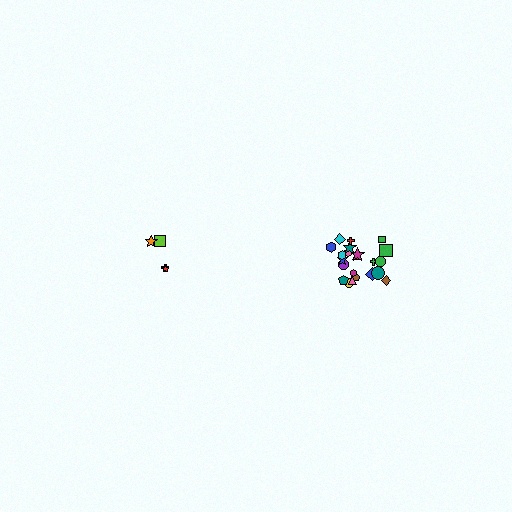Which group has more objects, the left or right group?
The right group.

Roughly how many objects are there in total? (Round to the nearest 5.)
Roughly 25 objects in total.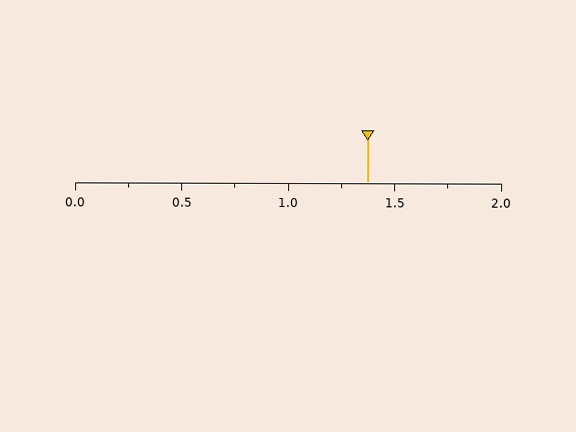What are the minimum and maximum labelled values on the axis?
The axis runs from 0.0 to 2.0.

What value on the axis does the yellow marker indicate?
The marker indicates approximately 1.38.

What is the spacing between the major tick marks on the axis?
The major ticks are spaced 0.5 apart.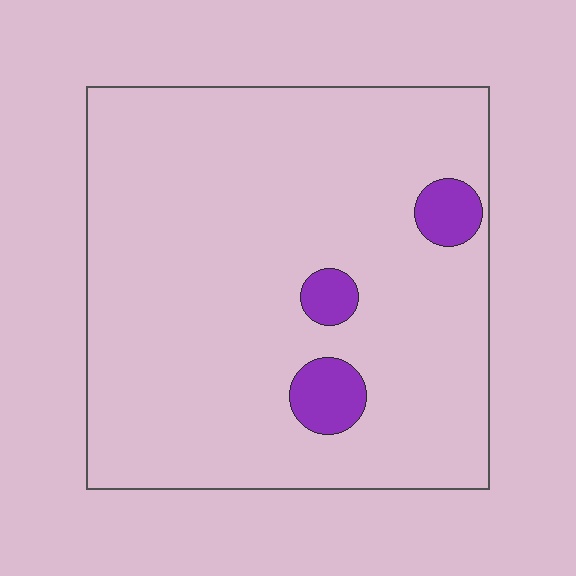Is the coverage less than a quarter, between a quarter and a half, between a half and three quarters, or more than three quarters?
Less than a quarter.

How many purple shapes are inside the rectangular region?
3.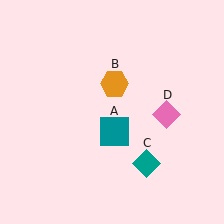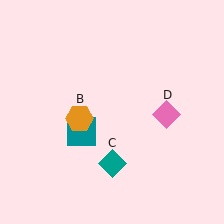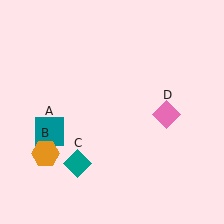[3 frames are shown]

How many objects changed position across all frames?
3 objects changed position: teal square (object A), orange hexagon (object B), teal diamond (object C).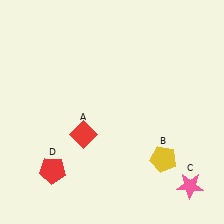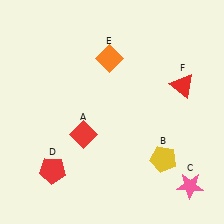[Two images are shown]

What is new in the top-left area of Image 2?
An orange diamond (E) was added in the top-left area of Image 2.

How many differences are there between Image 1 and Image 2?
There are 2 differences between the two images.